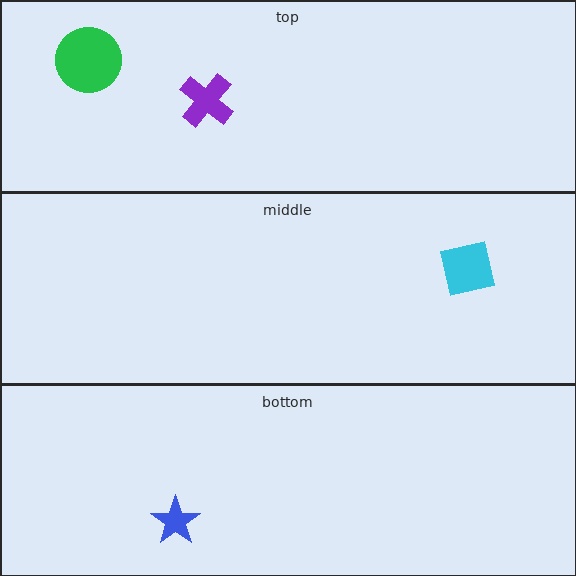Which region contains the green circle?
The top region.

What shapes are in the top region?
The green circle, the purple cross.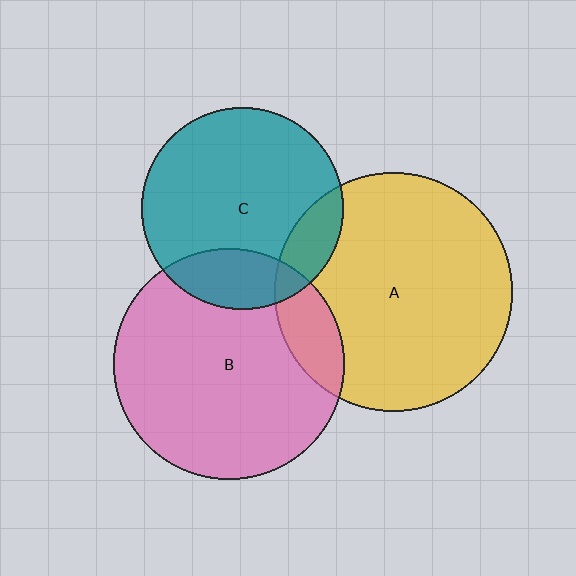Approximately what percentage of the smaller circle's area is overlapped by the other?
Approximately 15%.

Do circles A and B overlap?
Yes.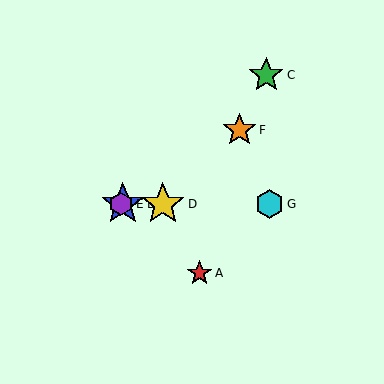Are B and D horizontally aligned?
Yes, both are at y≈204.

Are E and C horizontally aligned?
No, E is at y≈204 and C is at y≈75.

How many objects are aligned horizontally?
4 objects (B, D, E, G) are aligned horizontally.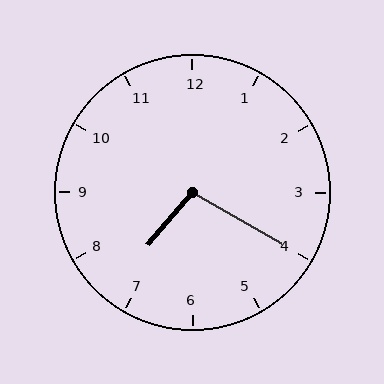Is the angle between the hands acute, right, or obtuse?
It is obtuse.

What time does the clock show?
7:20.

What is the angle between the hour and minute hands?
Approximately 100 degrees.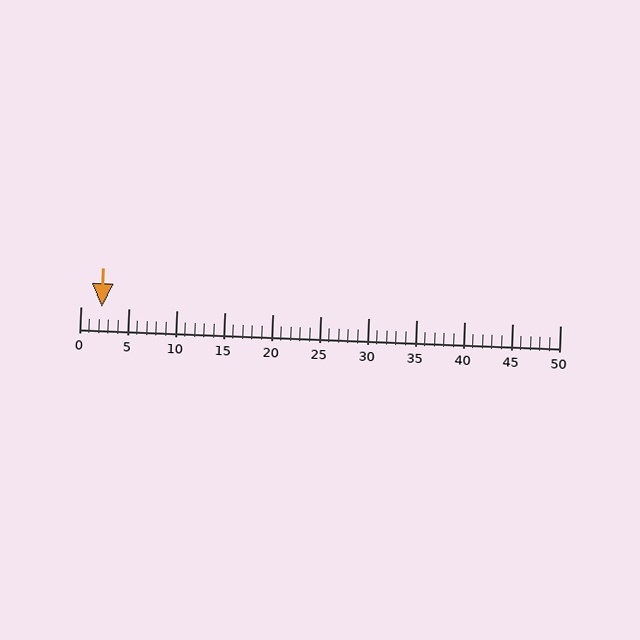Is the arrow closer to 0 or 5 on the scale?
The arrow is closer to 0.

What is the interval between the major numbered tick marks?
The major tick marks are spaced 5 units apart.